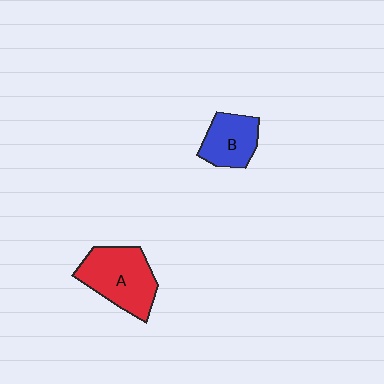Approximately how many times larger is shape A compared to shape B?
Approximately 1.5 times.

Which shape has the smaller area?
Shape B (blue).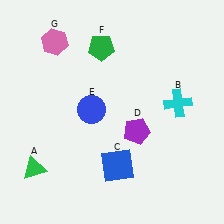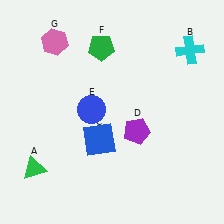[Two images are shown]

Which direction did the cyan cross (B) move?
The cyan cross (B) moved up.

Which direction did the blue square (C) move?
The blue square (C) moved up.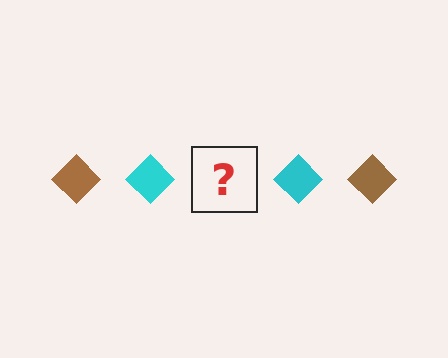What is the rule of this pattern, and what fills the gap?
The rule is that the pattern cycles through brown, cyan diamonds. The gap should be filled with a brown diamond.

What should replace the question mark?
The question mark should be replaced with a brown diamond.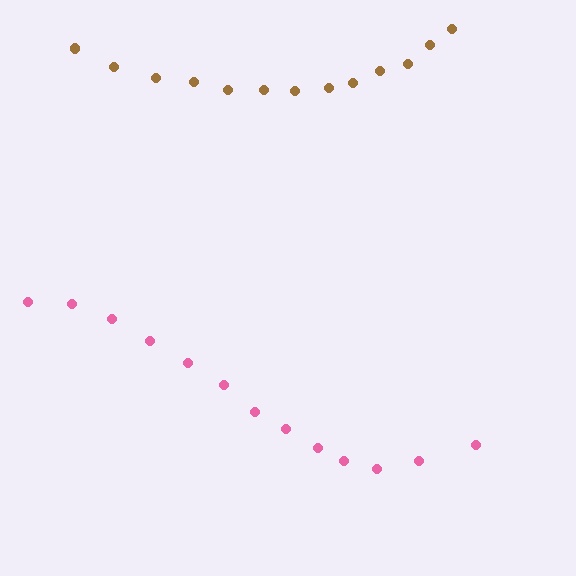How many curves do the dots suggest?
There are 2 distinct paths.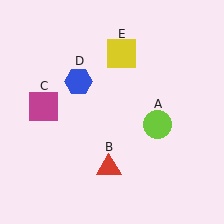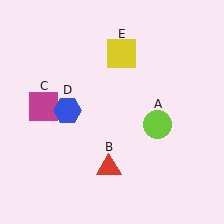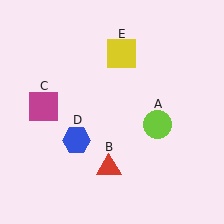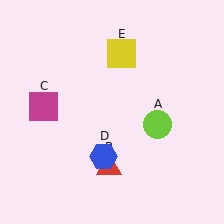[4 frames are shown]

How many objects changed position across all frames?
1 object changed position: blue hexagon (object D).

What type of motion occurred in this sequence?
The blue hexagon (object D) rotated counterclockwise around the center of the scene.